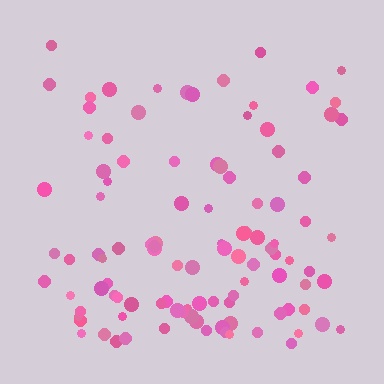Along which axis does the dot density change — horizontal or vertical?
Vertical.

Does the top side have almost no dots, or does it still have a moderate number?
Still a moderate number, just noticeably fewer than the bottom.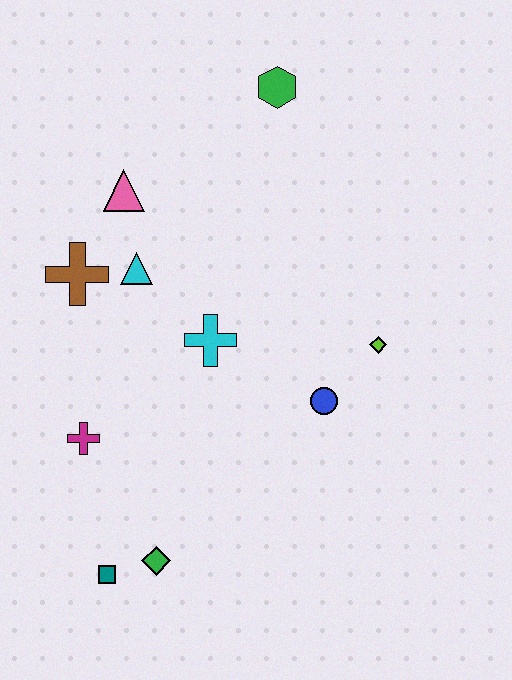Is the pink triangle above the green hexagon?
No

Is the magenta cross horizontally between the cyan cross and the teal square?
No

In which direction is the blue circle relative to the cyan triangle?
The blue circle is to the right of the cyan triangle.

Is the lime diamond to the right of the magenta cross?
Yes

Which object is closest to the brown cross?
The cyan triangle is closest to the brown cross.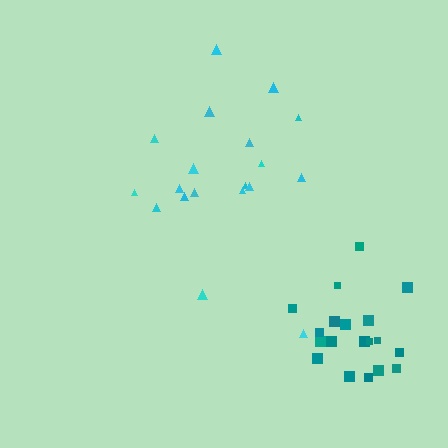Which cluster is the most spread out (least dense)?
Cyan.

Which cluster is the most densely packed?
Teal.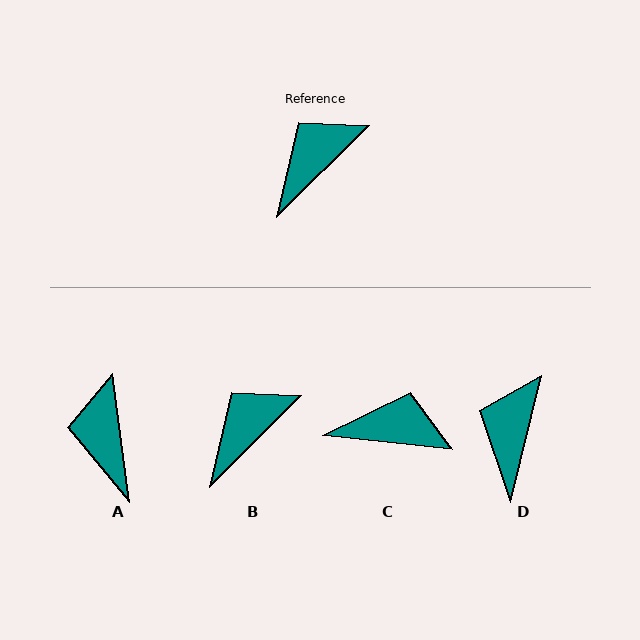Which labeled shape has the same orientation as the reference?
B.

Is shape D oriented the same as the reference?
No, it is off by about 32 degrees.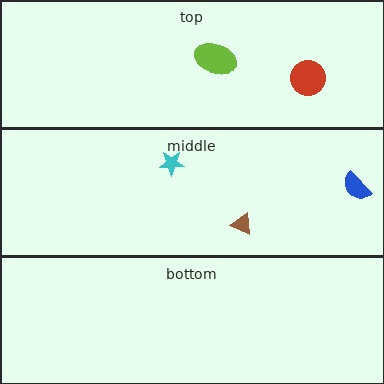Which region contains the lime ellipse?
The top region.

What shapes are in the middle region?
The blue semicircle, the brown triangle, the cyan star.